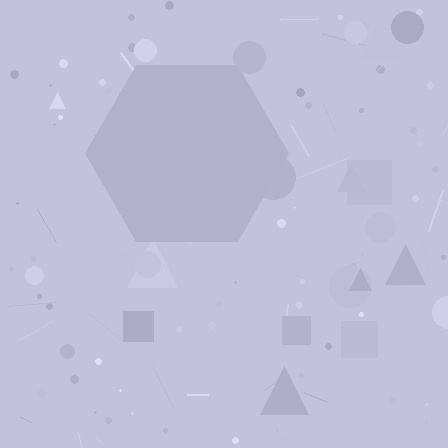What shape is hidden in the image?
A hexagon is hidden in the image.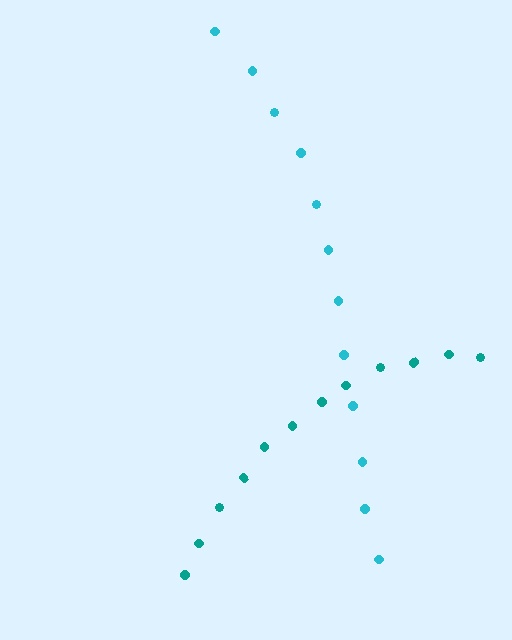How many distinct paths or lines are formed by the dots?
There are 2 distinct paths.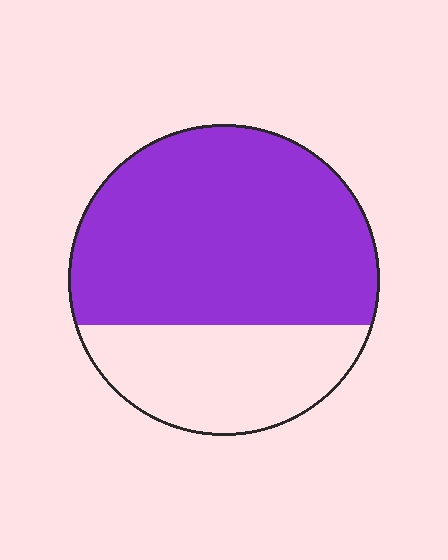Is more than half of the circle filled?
Yes.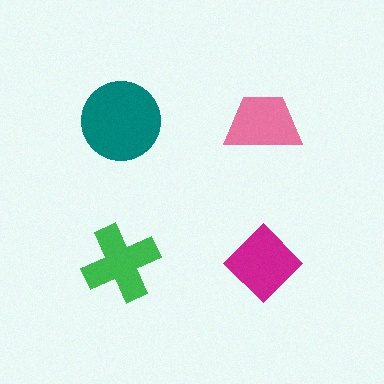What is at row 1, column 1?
A teal circle.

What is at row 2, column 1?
A green cross.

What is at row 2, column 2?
A magenta diamond.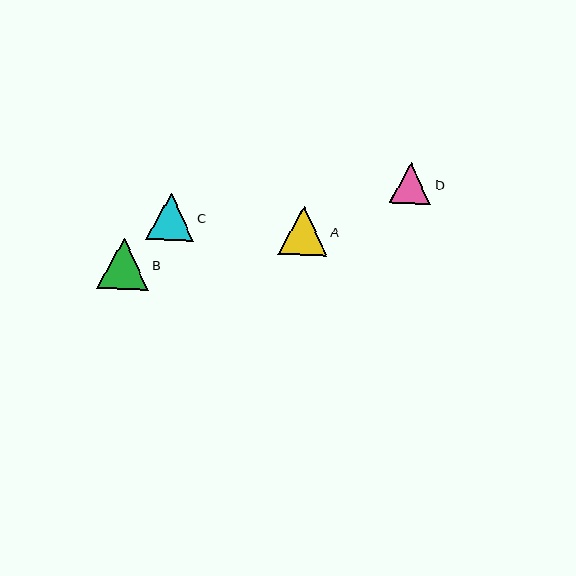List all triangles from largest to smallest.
From largest to smallest: B, A, C, D.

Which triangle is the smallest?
Triangle D is the smallest with a size of approximately 42 pixels.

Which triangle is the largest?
Triangle B is the largest with a size of approximately 51 pixels.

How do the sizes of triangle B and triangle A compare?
Triangle B and triangle A are approximately the same size.